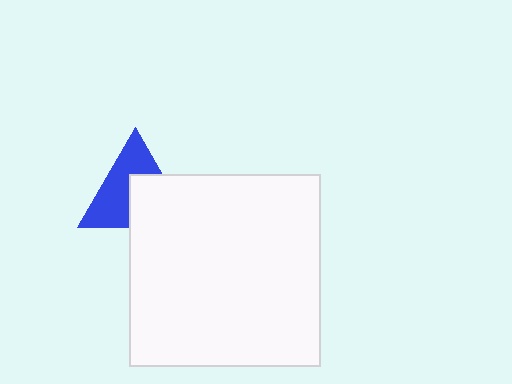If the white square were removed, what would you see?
You would see the complete blue triangle.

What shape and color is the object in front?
The object in front is a white square.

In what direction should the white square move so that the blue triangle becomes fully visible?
The white square should move toward the lower-right. That is the shortest direction to clear the overlap and leave the blue triangle fully visible.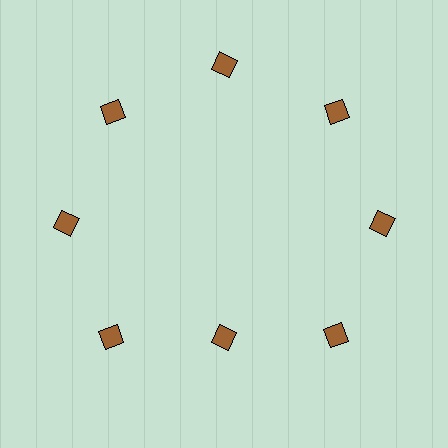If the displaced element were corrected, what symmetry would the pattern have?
It would have 8-fold rotational symmetry — the pattern would map onto itself every 45 degrees.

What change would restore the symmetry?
The symmetry would be restored by moving it outward, back onto the ring so that all 8 squares sit at equal angles and equal distance from the center.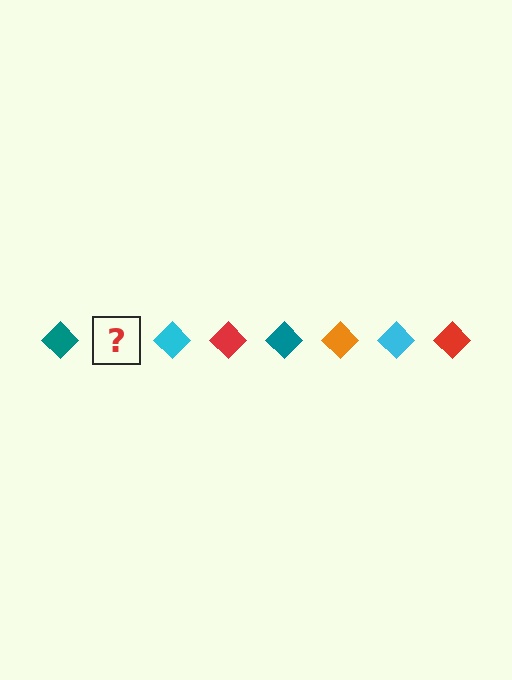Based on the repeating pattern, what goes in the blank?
The blank should be an orange diamond.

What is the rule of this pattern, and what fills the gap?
The rule is that the pattern cycles through teal, orange, cyan, red diamonds. The gap should be filled with an orange diamond.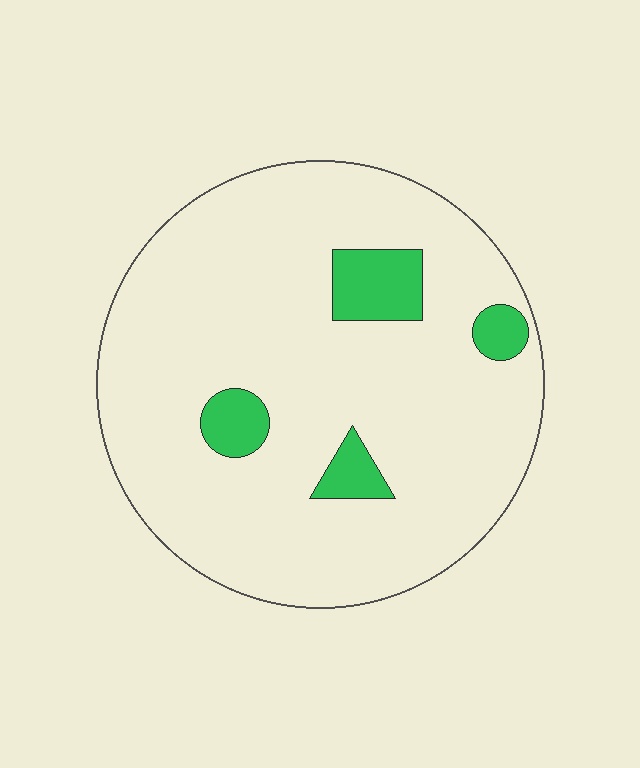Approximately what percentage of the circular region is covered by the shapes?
Approximately 10%.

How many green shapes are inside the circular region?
4.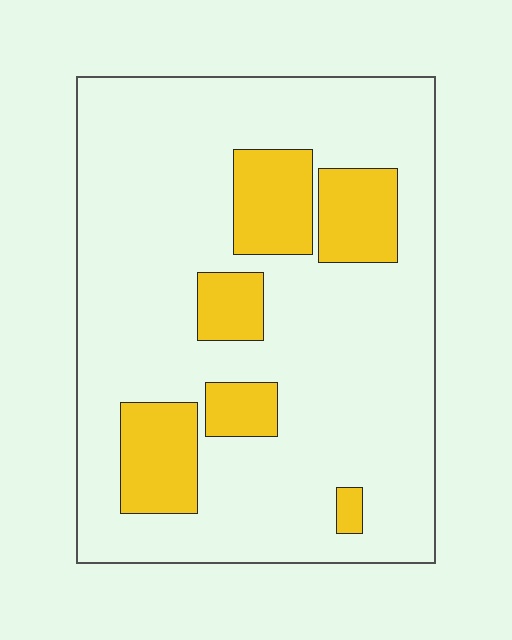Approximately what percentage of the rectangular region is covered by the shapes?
Approximately 20%.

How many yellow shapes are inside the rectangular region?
6.